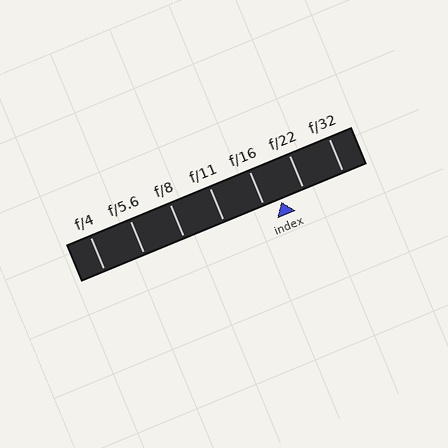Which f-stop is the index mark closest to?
The index mark is closest to f/16.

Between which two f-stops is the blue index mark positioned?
The index mark is between f/16 and f/22.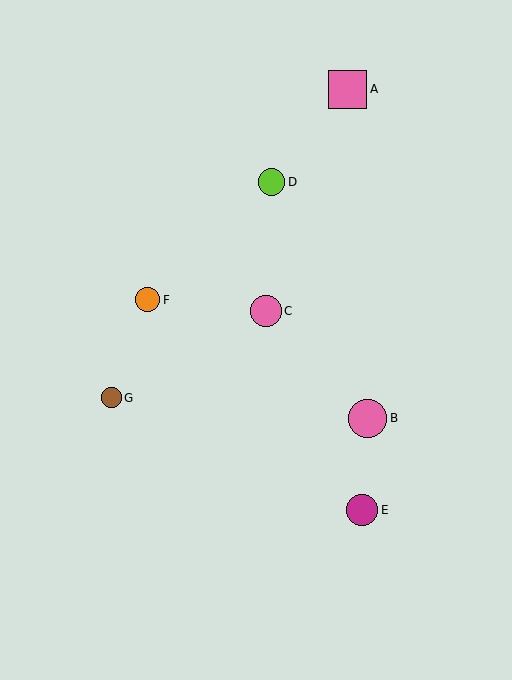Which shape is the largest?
The pink circle (labeled B) is the largest.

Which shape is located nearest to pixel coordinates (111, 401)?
The brown circle (labeled G) at (111, 398) is nearest to that location.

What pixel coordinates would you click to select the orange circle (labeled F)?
Click at (148, 300) to select the orange circle F.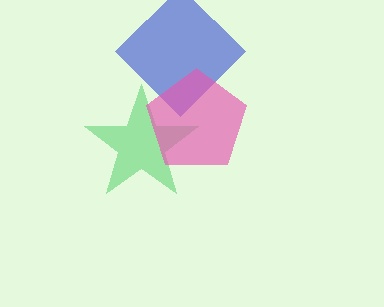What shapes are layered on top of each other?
The layered shapes are: a green star, a blue diamond, a pink pentagon.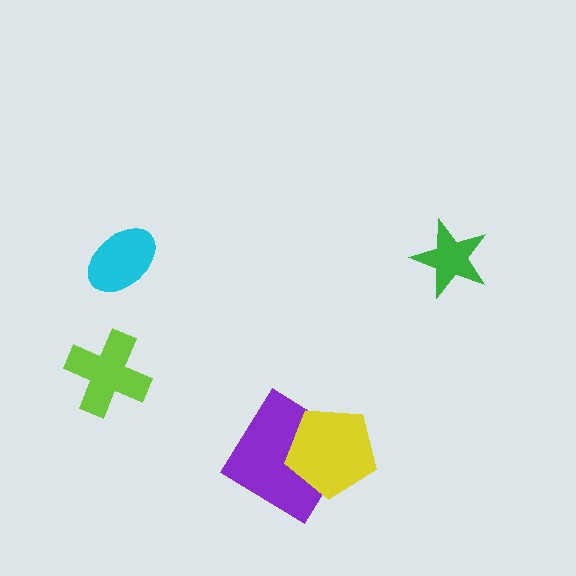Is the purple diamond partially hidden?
Yes, it is partially covered by another shape.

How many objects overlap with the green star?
0 objects overlap with the green star.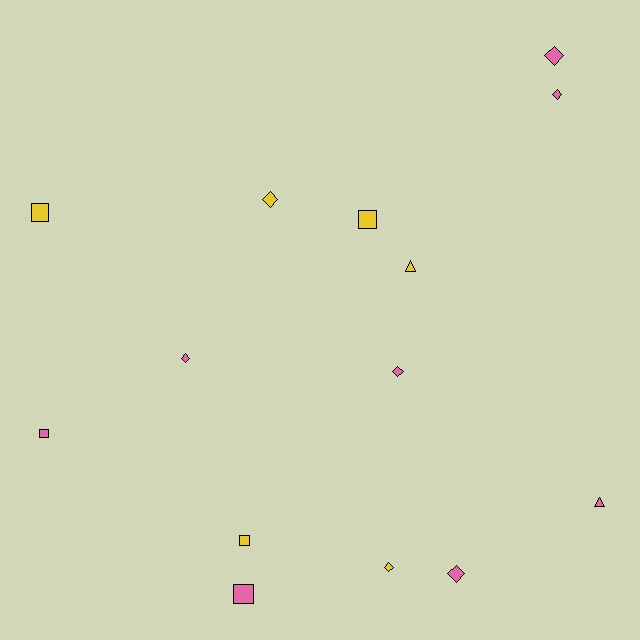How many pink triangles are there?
There is 1 pink triangle.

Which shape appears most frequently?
Diamond, with 7 objects.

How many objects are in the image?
There are 14 objects.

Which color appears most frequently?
Pink, with 8 objects.